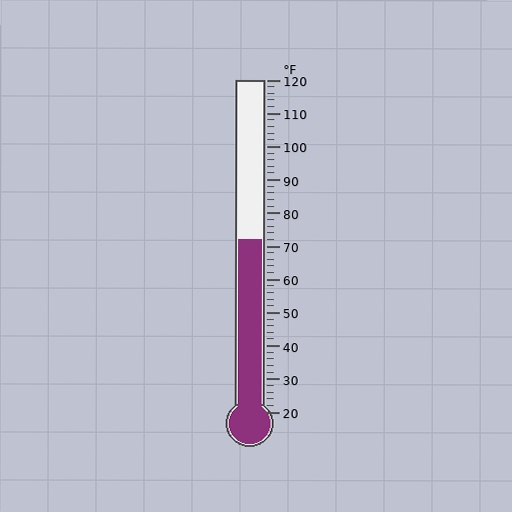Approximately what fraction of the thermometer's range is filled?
The thermometer is filled to approximately 50% of its range.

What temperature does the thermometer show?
The thermometer shows approximately 72°F.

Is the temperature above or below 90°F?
The temperature is below 90°F.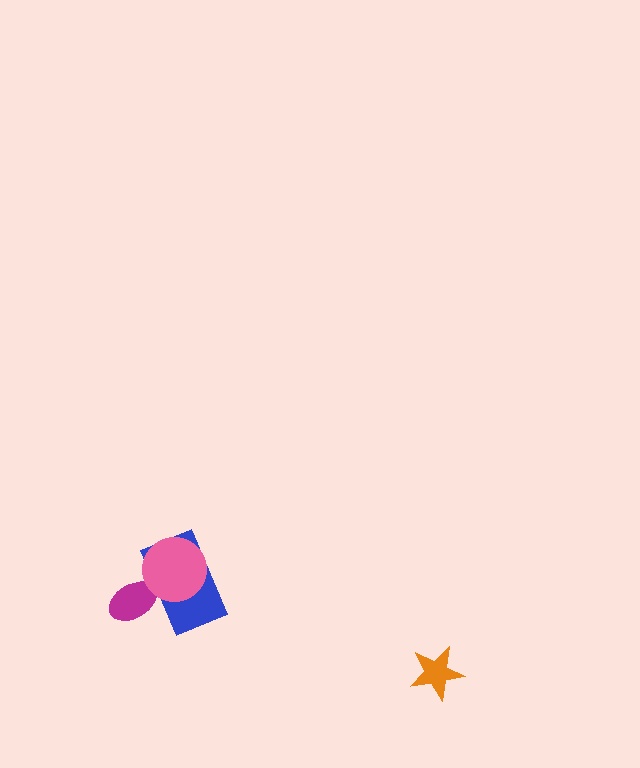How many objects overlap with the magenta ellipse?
1 object overlaps with the magenta ellipse.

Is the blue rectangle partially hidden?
Yes, it is partially covered by another shape.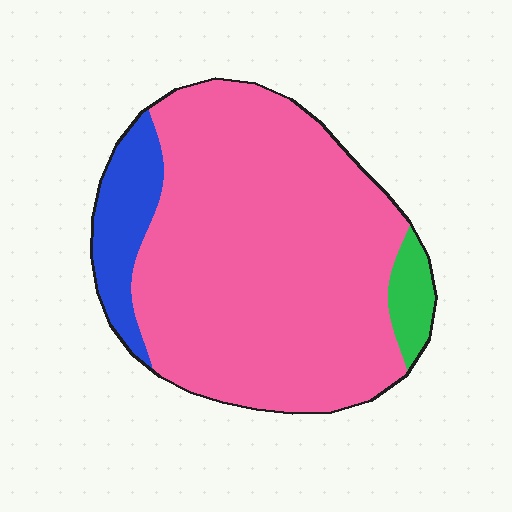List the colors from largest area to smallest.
From largest to smallest: pink, blue, green.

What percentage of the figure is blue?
Blue takes up about one eighth (1/8) of the figure.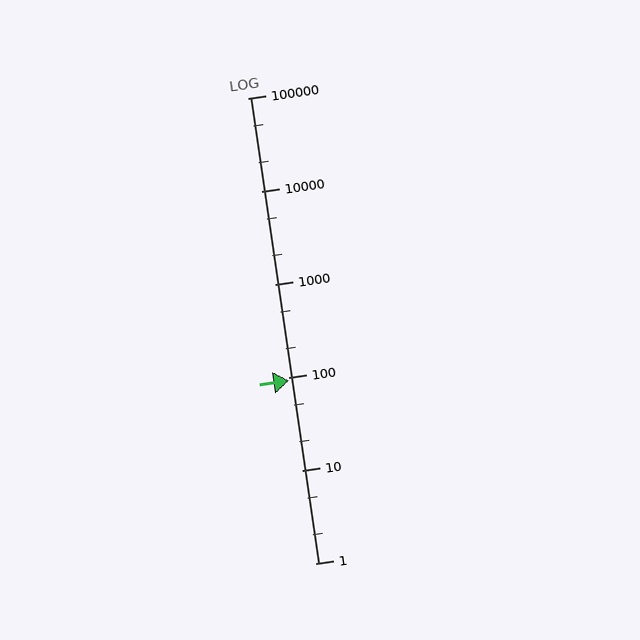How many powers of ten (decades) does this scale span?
The scale spans 5 decades, from 1 to 100000.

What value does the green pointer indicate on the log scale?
The pointer indicates approximately 92.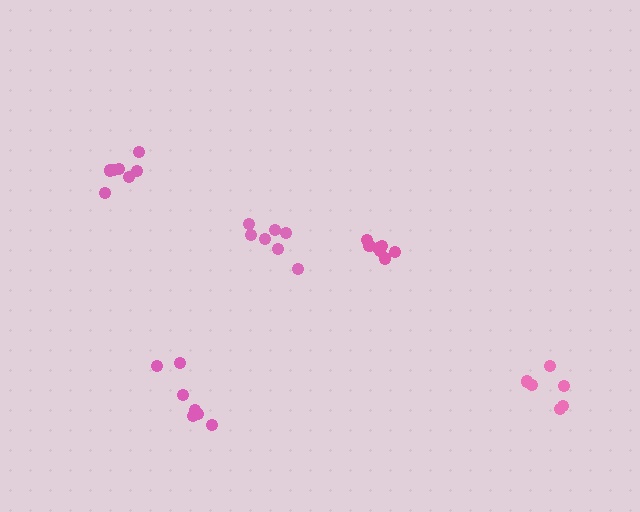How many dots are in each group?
Group 1: 6 dots, Group 2: 7 dots, Group 3: 7 dots, Group 4: 7 dots, Group 5: 7 dots (34 total).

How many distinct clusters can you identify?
There are 5 distinct clusters.